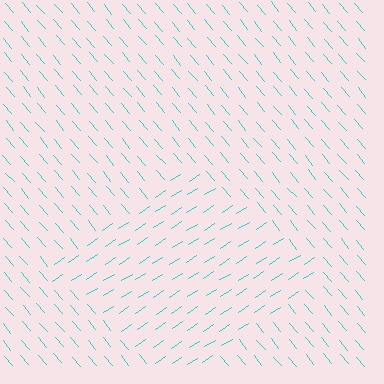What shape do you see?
I see a diamond.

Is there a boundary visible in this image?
Yes, there is a texture boundary formed by a change in line orientation.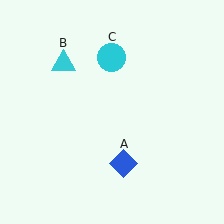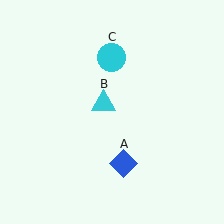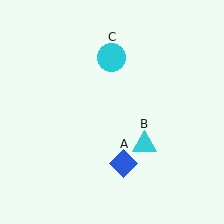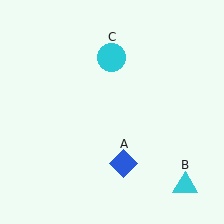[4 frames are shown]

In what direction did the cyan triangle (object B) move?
The cyan triangle (object B) moved down and to the right.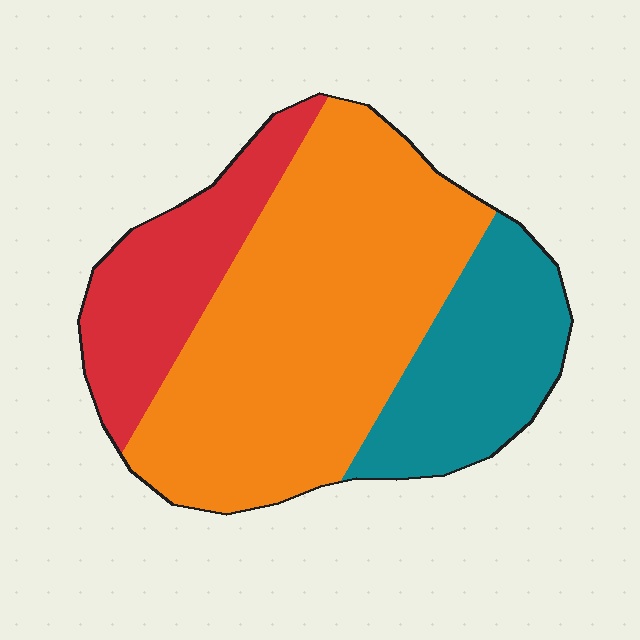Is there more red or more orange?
Orange.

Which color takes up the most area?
Orange, at roughly 55%.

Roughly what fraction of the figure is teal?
Teal takes up between a sixth and a third of the figure.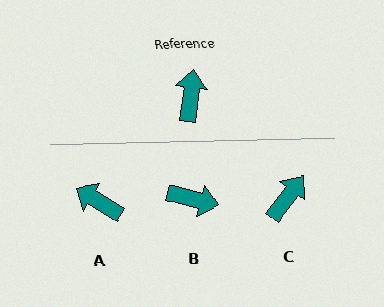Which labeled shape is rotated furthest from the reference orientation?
B, about 97 degrees away.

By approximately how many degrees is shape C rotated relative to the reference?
Approximately 29 degrees clockwise.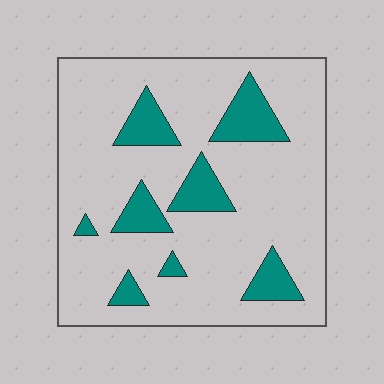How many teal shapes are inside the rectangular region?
8.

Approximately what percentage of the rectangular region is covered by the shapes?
Approximately 15%.